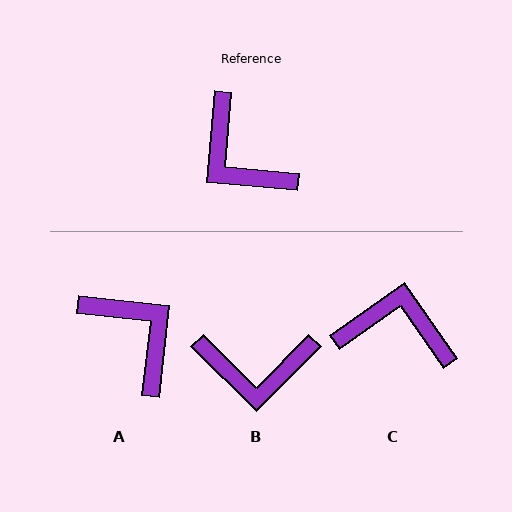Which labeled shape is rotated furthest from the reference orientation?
A, about 179 degrees away.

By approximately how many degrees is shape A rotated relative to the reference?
Approximately 179 degrees counter-clockwise.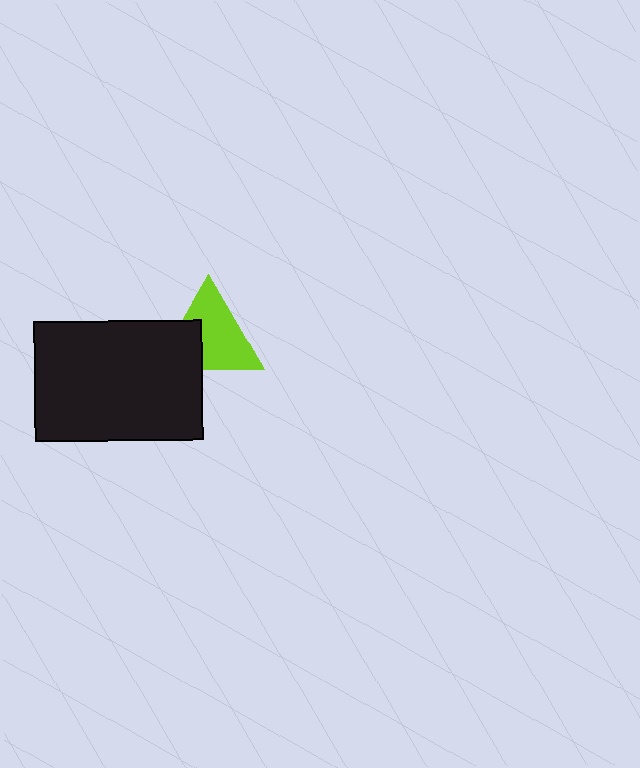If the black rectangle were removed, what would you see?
You would see the complete lime triangle.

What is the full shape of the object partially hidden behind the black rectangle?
The partially hidden object is a lime triangle.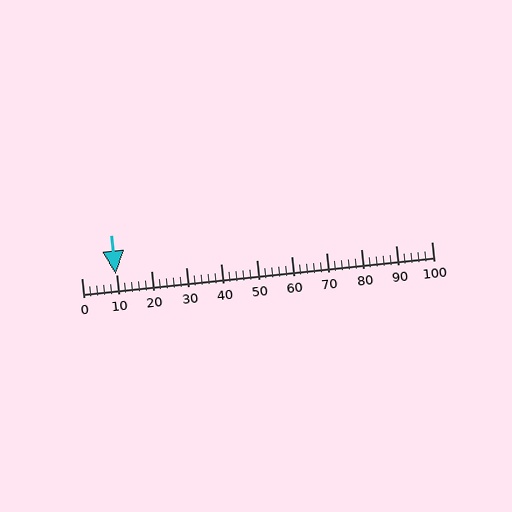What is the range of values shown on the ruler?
The ruler shows values from 0 to 100.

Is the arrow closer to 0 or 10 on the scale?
The arrow is closer to 10.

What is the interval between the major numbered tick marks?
The major tick marks are spaced 10 units apart.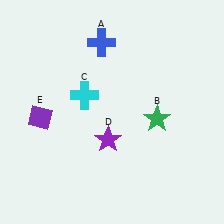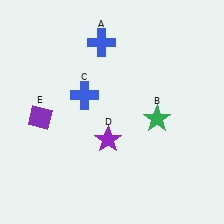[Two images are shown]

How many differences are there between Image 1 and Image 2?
There is 1 difference between the two images.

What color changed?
The cross (C) changed from cyan in Image 1 to blue in Image 2.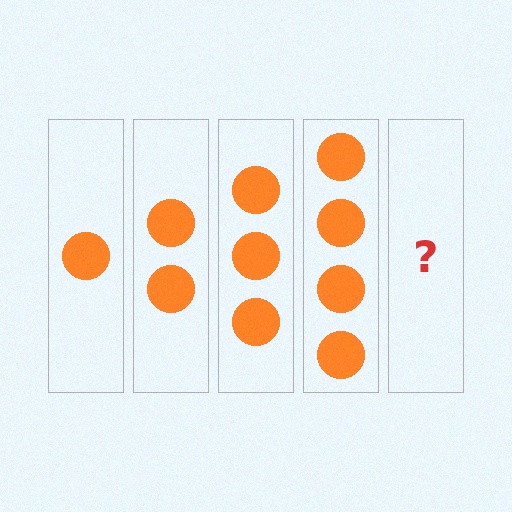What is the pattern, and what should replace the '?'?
The pattern is that each step adds one more circle. The '?' should be 5 circles.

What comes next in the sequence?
The next element should be 5 circles.